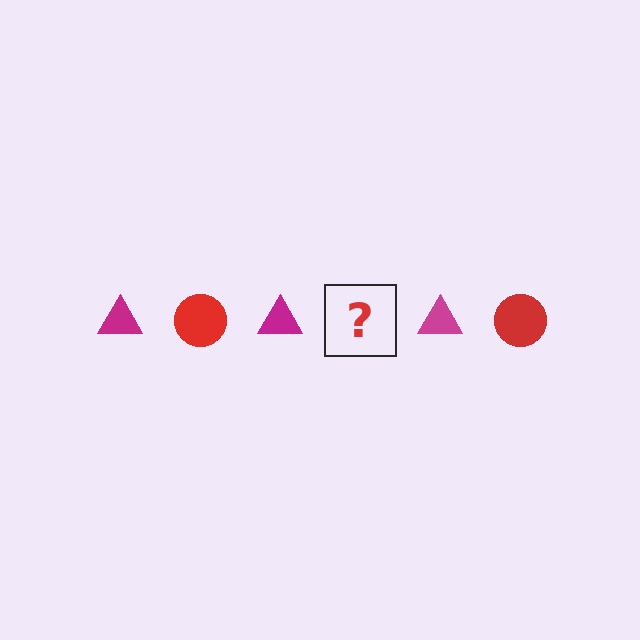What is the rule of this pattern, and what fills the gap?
The rule is that the pattern alternates between magenta triangle and red circle. The gap should be filled with a red circle.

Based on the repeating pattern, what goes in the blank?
The blank should be a red circle.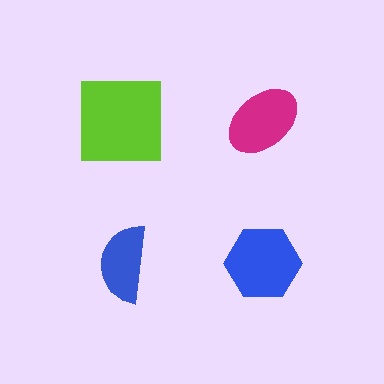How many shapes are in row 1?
2 shapes.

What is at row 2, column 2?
A blue hexagon.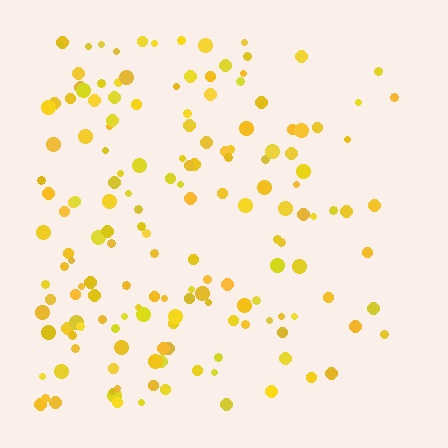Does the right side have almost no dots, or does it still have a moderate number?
Still a moderate number, just noticeably fewer than the left.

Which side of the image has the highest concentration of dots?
The left.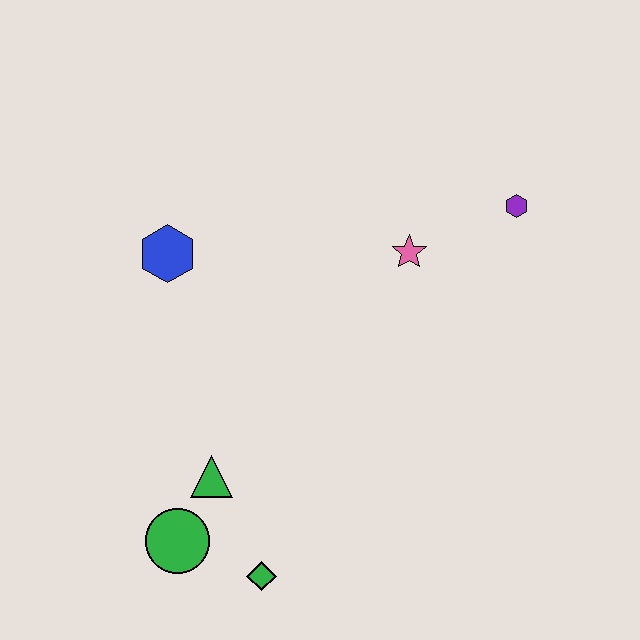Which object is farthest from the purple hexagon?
The green circle is farthest from the purple hexagon.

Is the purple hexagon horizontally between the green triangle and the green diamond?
No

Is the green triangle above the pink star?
No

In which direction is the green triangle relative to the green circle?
The green triangle is above the green circle.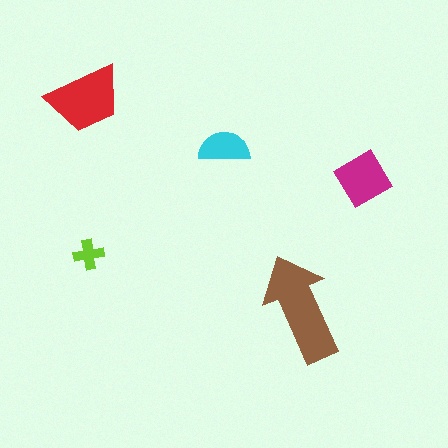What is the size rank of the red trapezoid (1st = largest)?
2nd.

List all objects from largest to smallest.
The brown arrow, the red trapezoid, the magenta diamond, the cyan semicircle, the lime cross.